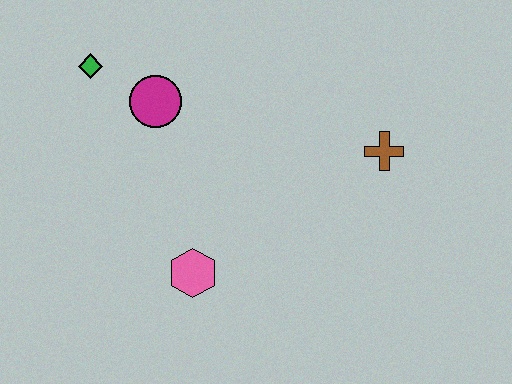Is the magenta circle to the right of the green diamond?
Yes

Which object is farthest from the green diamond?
The brown cross is farthest from the green diamond.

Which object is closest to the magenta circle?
The green diamond is closest to the magenta circle.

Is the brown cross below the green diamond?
Yes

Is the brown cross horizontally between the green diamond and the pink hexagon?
No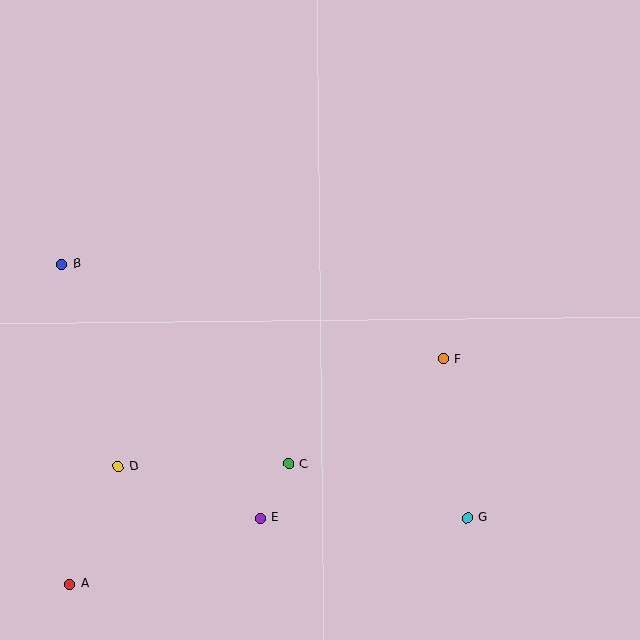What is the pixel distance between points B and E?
The distance between B and E is 322 pixels.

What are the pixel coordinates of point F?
Point F is at (444, 358).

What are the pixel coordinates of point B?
Point B is at (62, 264).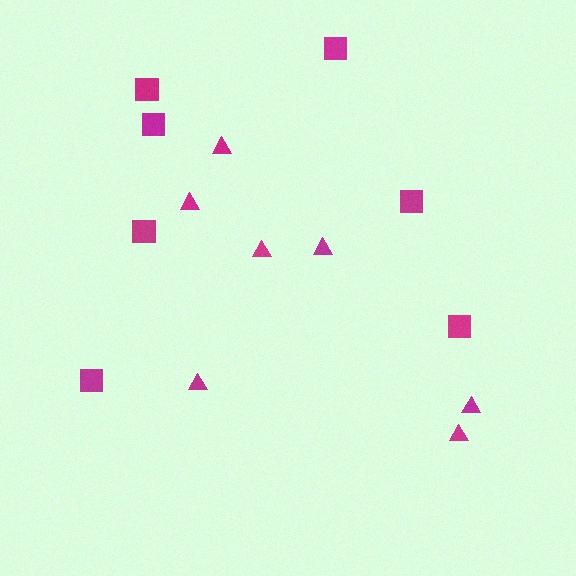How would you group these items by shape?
There are 2 groups: one group of triangles (7) and one group of squares (7).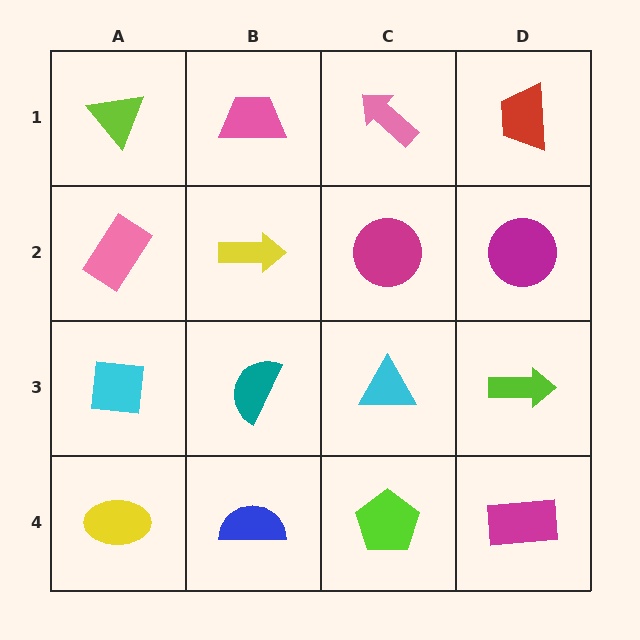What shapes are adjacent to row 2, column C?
A pink arrow (row 1, column C), a cyan triangle (row 3, column C), a yellow arrow (row 2, column B), a magenta circle (row 2, column D).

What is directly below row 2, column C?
A cyan triangle.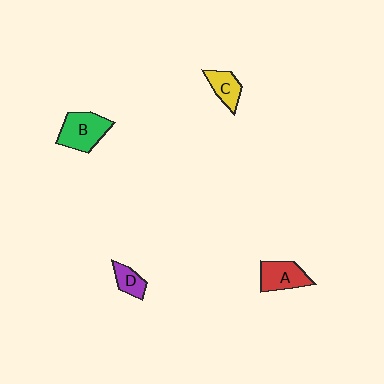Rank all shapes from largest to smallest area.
From largest to smallest: B (green), A (red), C (yellow), D (purple).